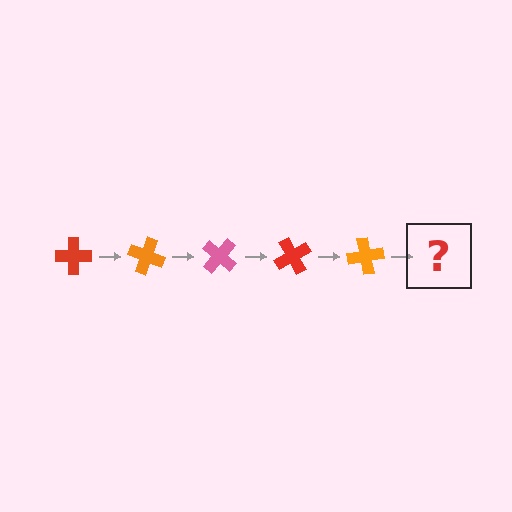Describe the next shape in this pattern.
It should be a pink cross, rotated 100 degrees from the start.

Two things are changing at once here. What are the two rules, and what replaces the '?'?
The two rules are that it rotates 20 degrees each step and the color cycles through red, orange, and pink. The '?' should be a pink cross, rotated 100 degrees from the start.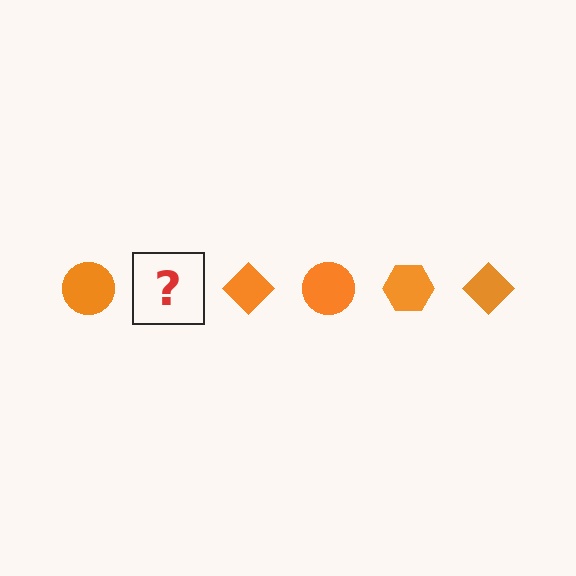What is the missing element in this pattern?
The missing element is an orange hexagon.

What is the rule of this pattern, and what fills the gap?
The rule is that the pattern cycles through circle, hexagon, diamond shapes in orange. The gap should be filled with an orange hexagon.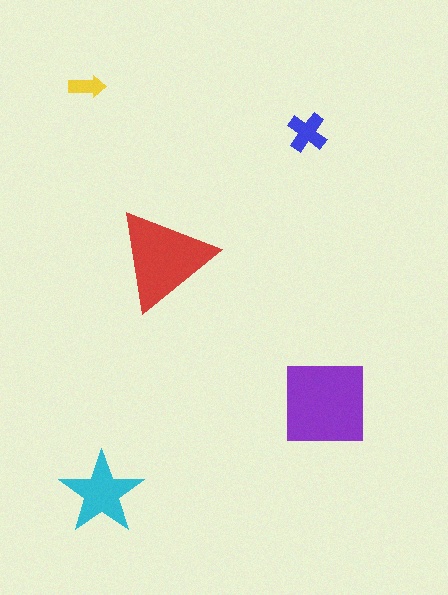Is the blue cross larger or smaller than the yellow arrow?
Larger.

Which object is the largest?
The purple square.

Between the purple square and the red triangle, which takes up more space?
The purple square.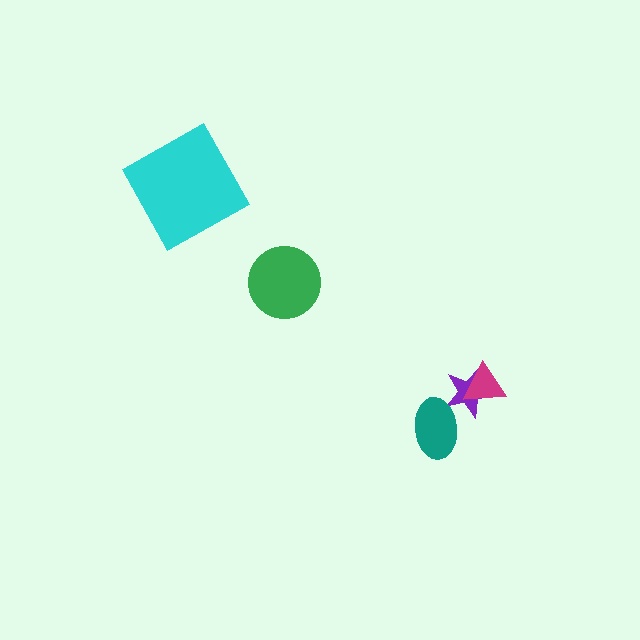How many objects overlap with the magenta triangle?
1 object overlaps with the magenta triangle.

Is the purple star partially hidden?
Yes, it is partially covered by another shape.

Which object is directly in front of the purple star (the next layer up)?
The teal ellipse is directly in front of the purple star.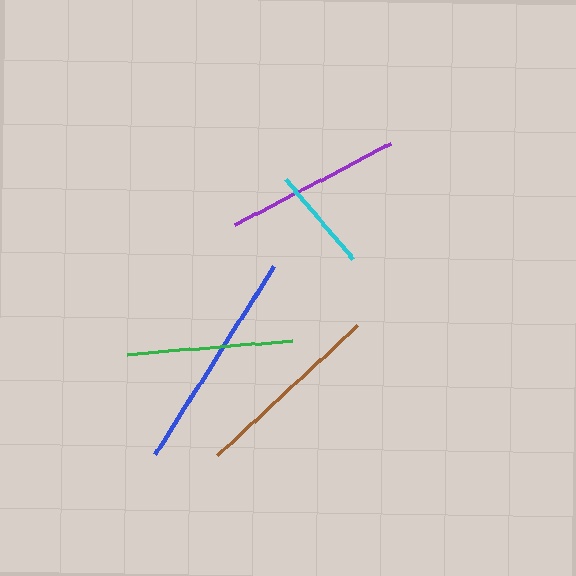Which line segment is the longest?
The blue line is the longest at approximately 223 pixels.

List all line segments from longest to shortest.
From longest to shortest: blue, brown, purple, green, cyan.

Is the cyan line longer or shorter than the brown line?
The brown line is longer than the cyan line.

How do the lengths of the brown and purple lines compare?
The brown and purple lines are approximately the same length.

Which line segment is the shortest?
The cyan line is the shortest at approximately 105 pixels.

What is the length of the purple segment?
The purple segment is approximately 176 pixels long.